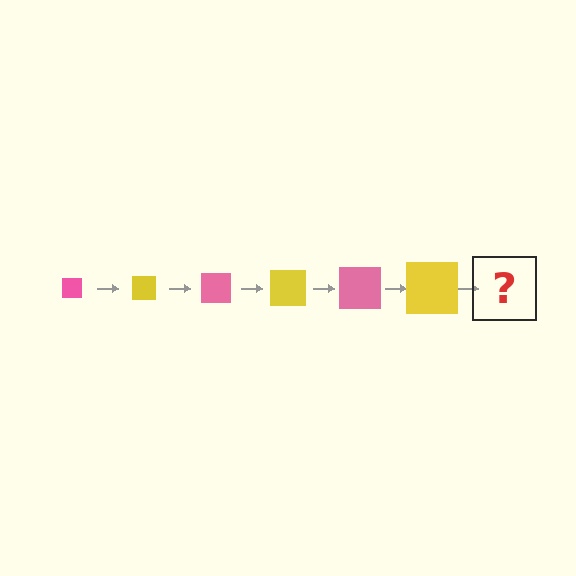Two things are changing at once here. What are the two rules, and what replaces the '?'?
The two rules are that the square grows larger each step and the color cycles through pink and yellow. The '?' should be a pink square, larger than the previous one.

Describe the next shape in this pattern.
It should be a pink square, larger than the previous one.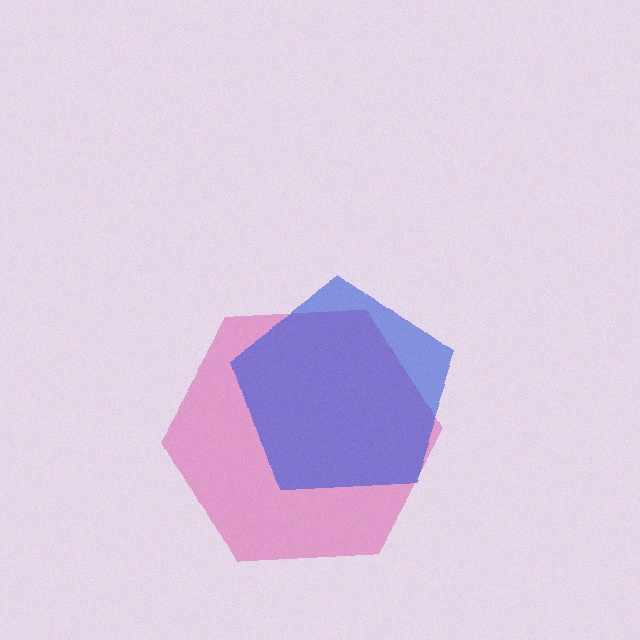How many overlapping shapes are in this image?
There are 2 overlapping shapes in the image.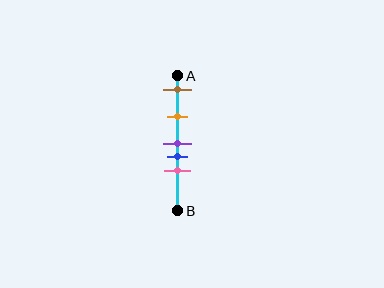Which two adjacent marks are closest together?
The purple and blue marks are the closest adjacent pair.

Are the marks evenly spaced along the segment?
No, the marks are not evenly spaced.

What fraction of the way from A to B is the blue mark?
The blue mark is approximately 60% (0.6) of the way from A to B.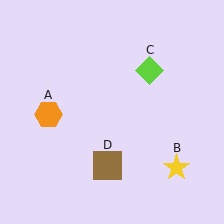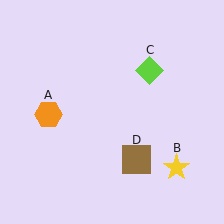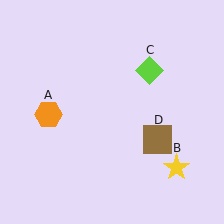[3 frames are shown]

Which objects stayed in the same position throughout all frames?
Orange hexagon (object A) and yellow star (object B) and lime diamond (object C) remained stationary.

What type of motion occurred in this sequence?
The brown square (object D) rotated counterclockwise around the center of the scene.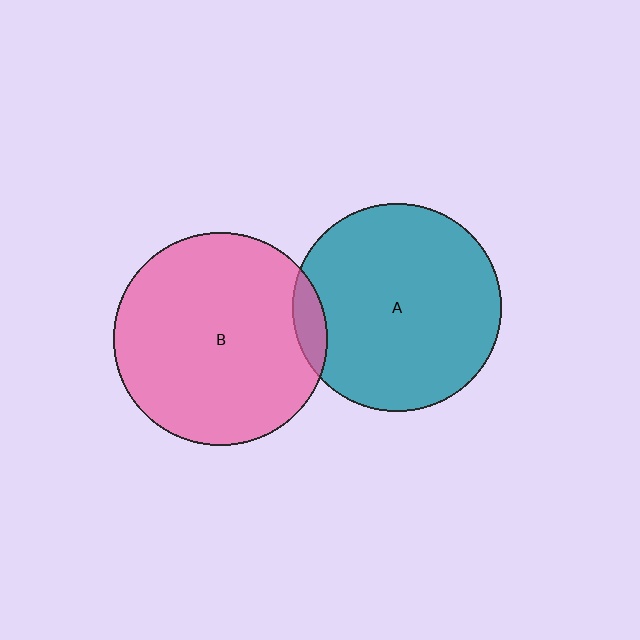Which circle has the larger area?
Circle B (pink).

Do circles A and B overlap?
Yes.